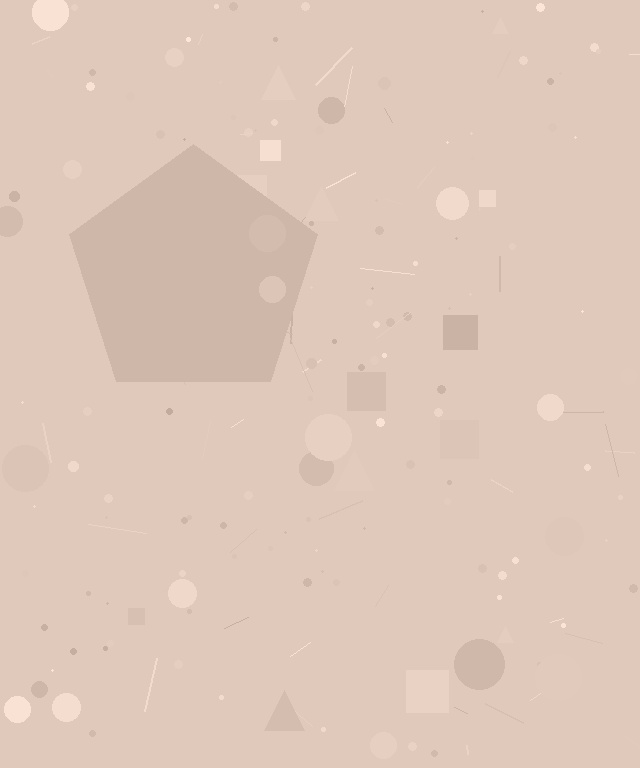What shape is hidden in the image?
A pentagon is hidden in the image.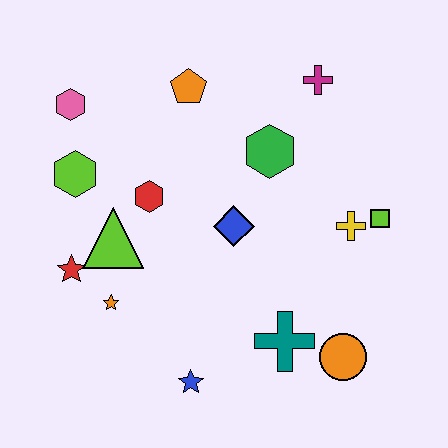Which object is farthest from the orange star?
The magenta cross is farthest from the orange star.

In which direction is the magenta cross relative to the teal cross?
The magenta cross is above the teal cross.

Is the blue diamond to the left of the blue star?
No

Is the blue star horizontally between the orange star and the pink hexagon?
No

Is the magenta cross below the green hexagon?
No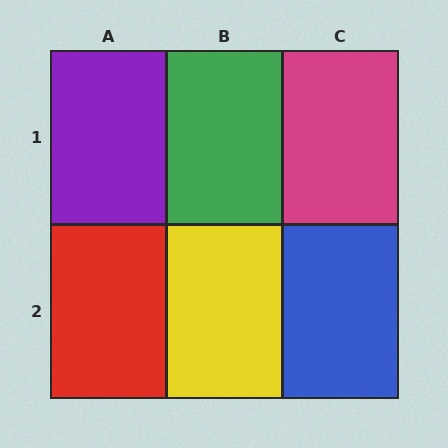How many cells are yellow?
1 cell is yellow.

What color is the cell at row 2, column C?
Blue.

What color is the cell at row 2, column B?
Yellow.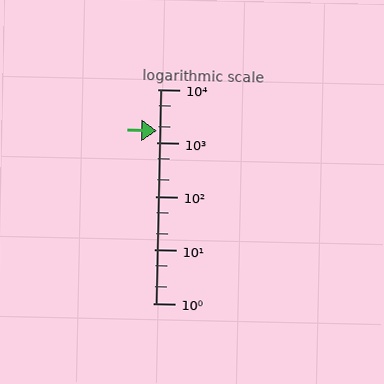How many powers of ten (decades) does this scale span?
The scale spans 4 decades, from 1 to 10000.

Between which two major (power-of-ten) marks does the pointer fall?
The pointer is between 1000 and 10000.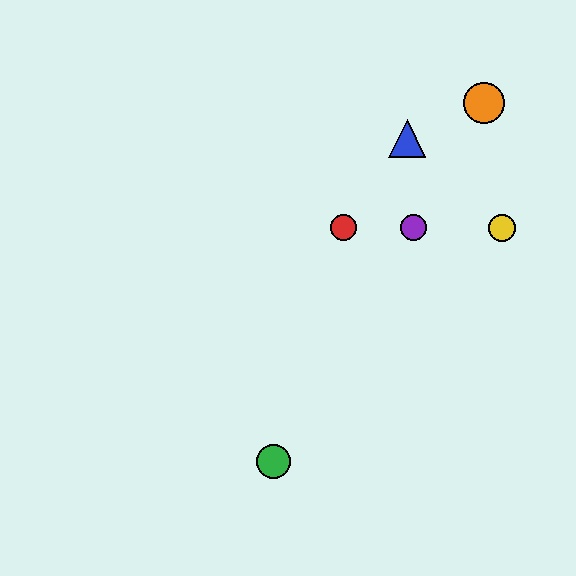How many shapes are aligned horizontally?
3 shapes (the red circle, the yellow circle, the purple circle) are aligned horizontally.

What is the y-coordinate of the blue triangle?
The blue triangle is at y≈138.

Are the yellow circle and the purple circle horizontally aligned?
Yes, both are at y≈228.